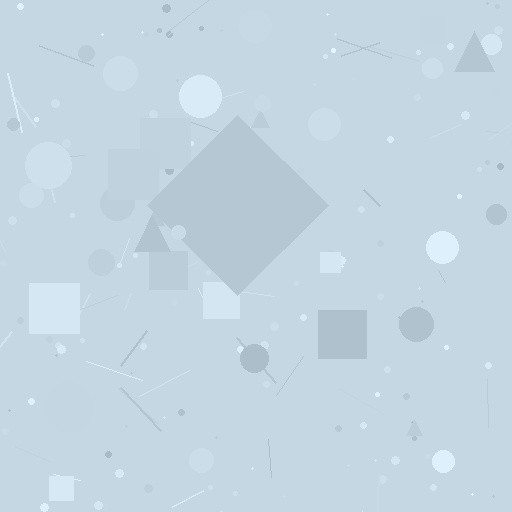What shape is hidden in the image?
A diamond is hidden in the image.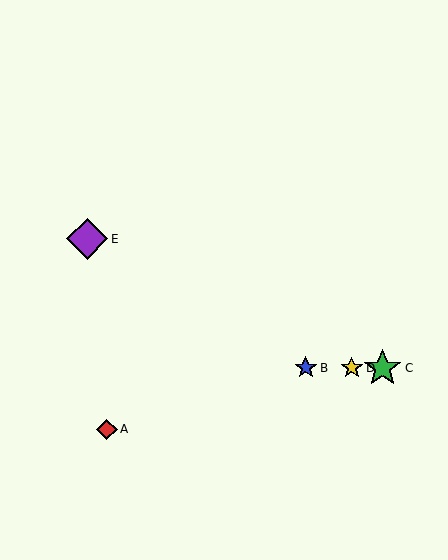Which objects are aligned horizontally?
Objects B, C, D are aligned horizontally.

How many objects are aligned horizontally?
3 objects (B, C, D) are aligned horizontally.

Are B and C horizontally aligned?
Yes, both are at y≈368.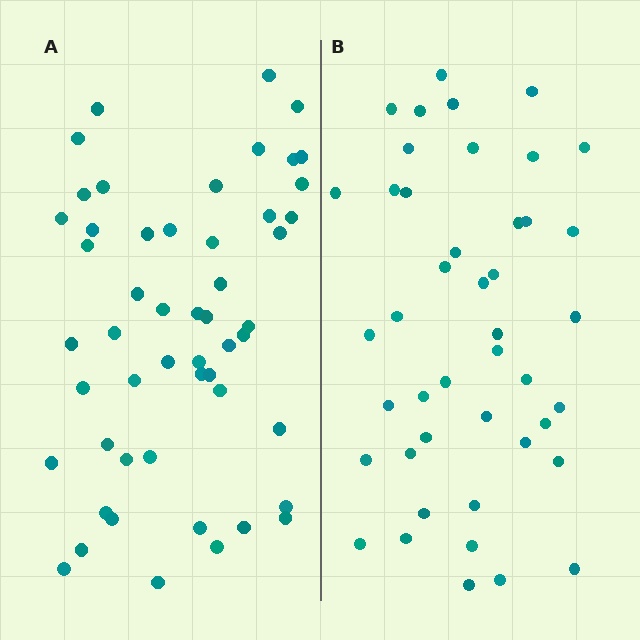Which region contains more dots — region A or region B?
Region A (the left region) has more dots.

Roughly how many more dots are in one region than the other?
Region A has roughly 8 or so more dots than region B.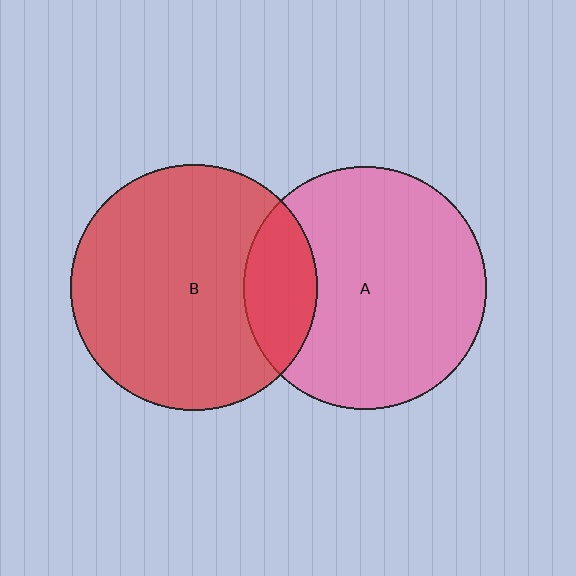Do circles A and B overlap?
Yes.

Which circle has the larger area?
Circle B (red).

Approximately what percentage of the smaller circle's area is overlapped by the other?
Approximately 20%.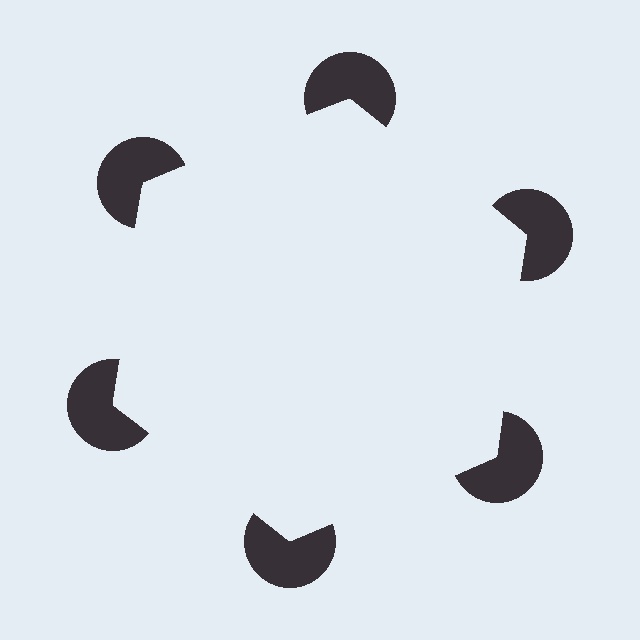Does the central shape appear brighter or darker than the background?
It typically appears slightly brighter than the background, even though no actual brightness change is drawn.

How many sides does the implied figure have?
6 sides.